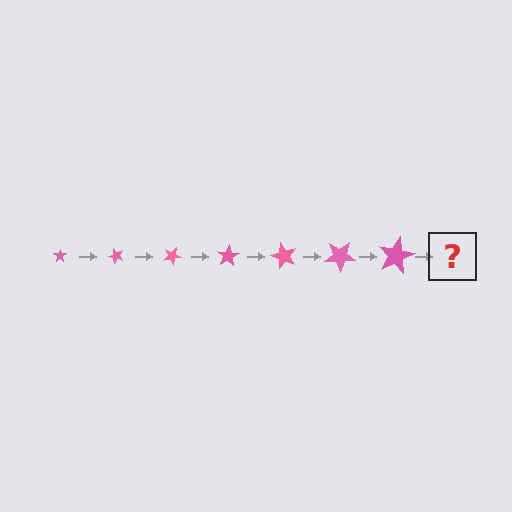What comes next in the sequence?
The next element should be a star, larger than the previous one and rotated 350 degrees from the start.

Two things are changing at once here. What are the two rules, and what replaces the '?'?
The two rules are that the star grows larger each step and it rotates 50 degrees each step. The '?' should be a star, larger than the previous one and rotated 350 degrees from the start.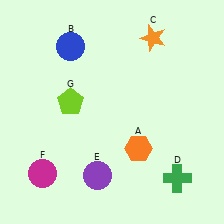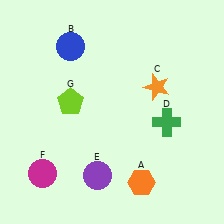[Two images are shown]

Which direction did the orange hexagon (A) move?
The orange hexagon (A) moved down.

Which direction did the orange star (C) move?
The orange star (C) moved down.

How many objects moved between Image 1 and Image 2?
3 objects moved between the two images.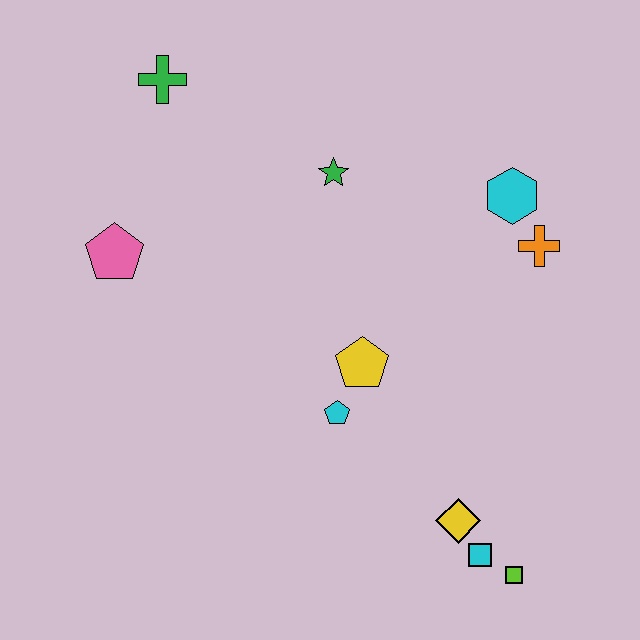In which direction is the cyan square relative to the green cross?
The cyan square is below the green cross.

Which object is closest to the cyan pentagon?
The yellow pentagon is closest to the cyan pentagon.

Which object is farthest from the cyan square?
The green cross is farthest from the cyan square.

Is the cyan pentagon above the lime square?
Yes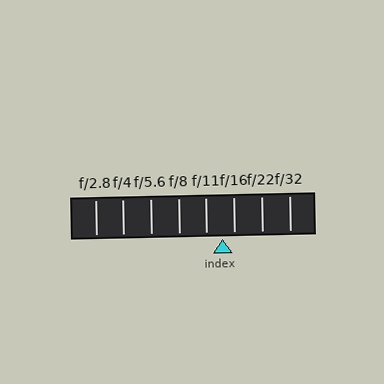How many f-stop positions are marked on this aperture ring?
There are 8 f-stop positions marked.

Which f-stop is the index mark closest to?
The index mark is closest to f/16.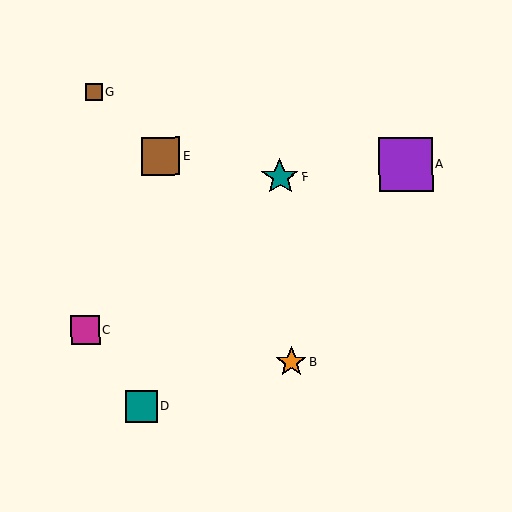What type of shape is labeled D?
Shape D is a teal square.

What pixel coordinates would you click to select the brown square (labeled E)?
Click at (161, 156) to select the brown square E.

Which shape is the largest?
The purple square (labeled A) is the largest.